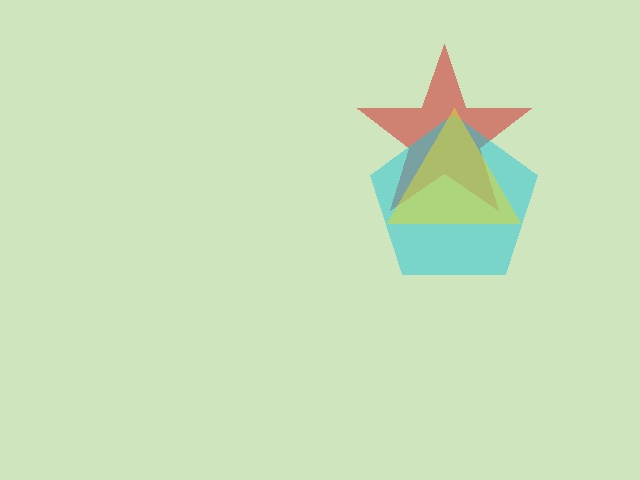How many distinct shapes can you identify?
There are 3 distinct shapes: a red star, a cyan pentagon, a yellow triangle.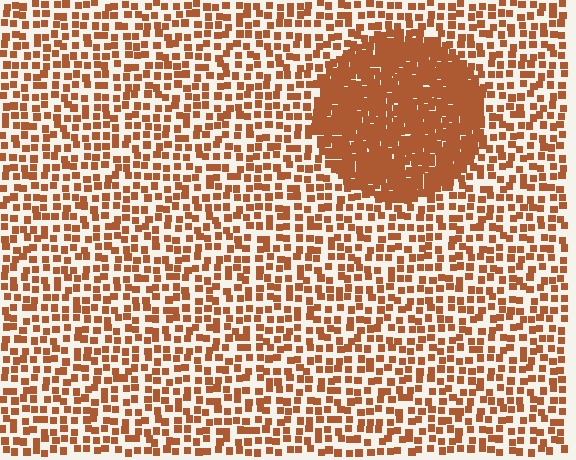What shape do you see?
I see a circle.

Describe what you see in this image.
The image contains small brown elements arranged at two different densities. A circle-shaped region is visible where the elements are more densely packed than the surrounding area.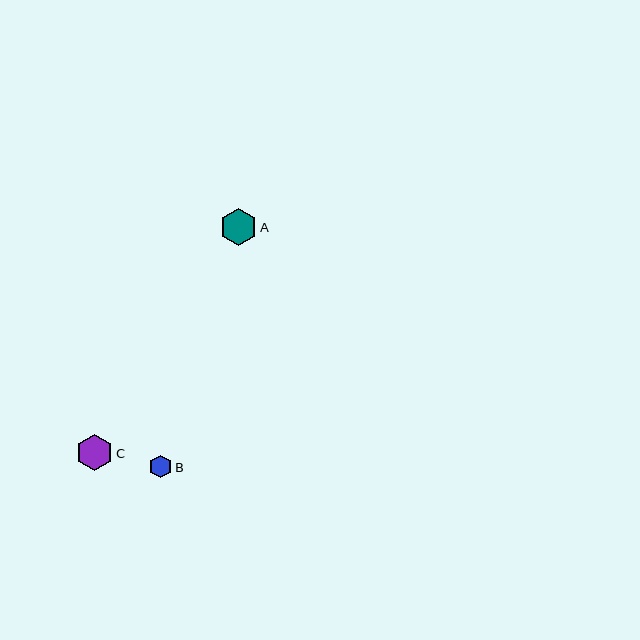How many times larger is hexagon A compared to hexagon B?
Hexagon A is approximately 1.6 times the size of hexagon B.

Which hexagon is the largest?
Hexagon A is the largest with a size of approximately 37 pixels.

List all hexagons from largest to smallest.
From largest to smallest: A, C, B.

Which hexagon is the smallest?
Hexagon B is the smallest with a size of approximately 23 pixels.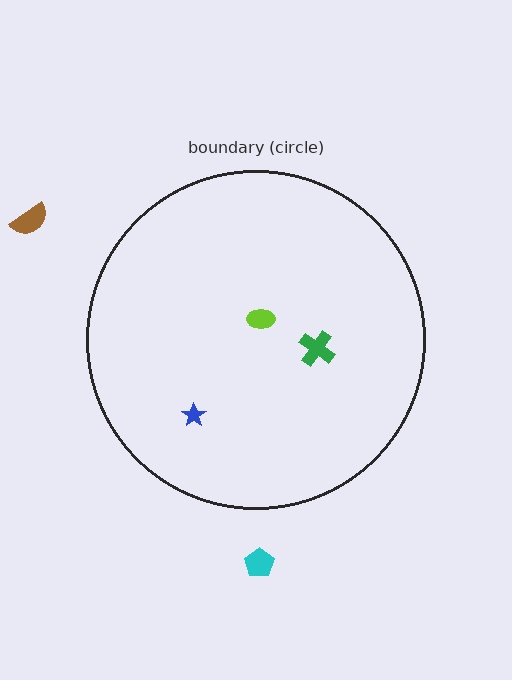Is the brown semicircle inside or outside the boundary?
Outside.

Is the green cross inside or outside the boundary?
Inside.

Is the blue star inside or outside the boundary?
Inside.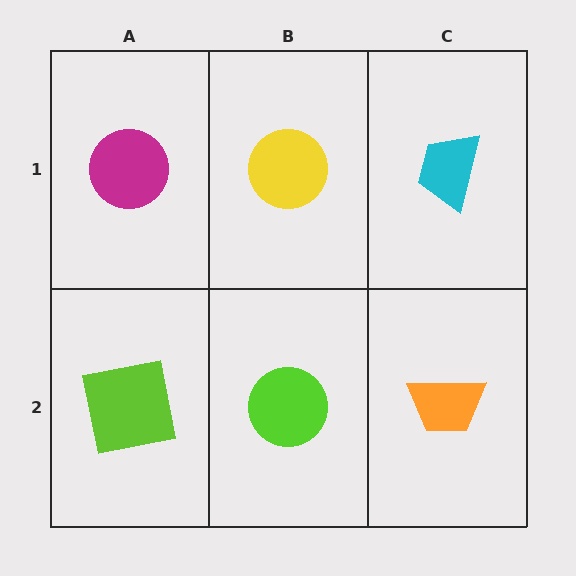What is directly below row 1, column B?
A lime circle.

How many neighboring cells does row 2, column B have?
3.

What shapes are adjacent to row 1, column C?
An orange trapezoid (row 2, column C), a yellow circle (row 1, column B).